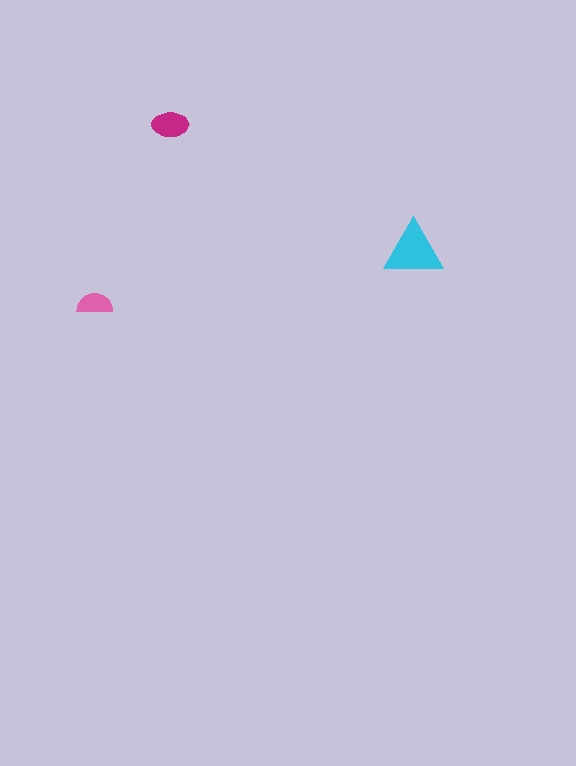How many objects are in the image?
There are 3 objects in the image.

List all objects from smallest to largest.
The pink semicircle, the magenta ellipse, the cyan triangle.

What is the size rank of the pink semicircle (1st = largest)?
3rd.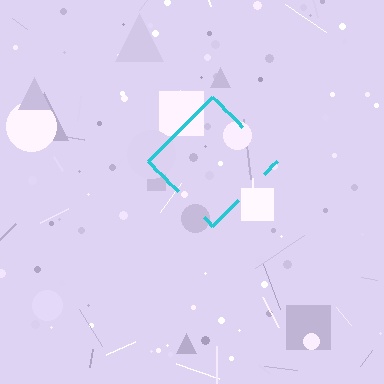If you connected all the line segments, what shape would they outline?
They would outline a diamond.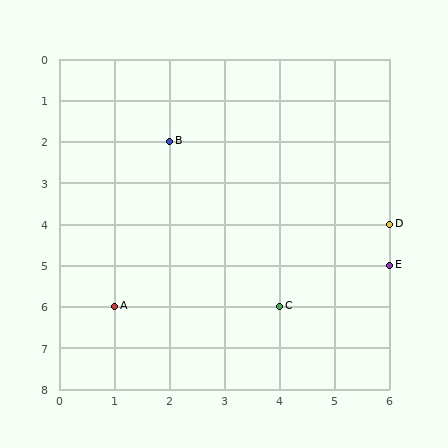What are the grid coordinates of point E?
Point E is at grid coordinates (6, 5).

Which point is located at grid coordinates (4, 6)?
Point C is at (4, 6).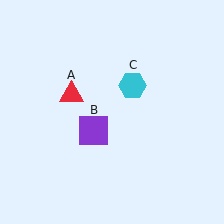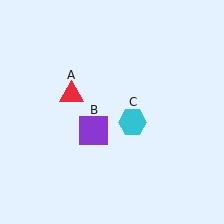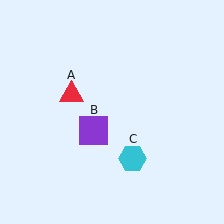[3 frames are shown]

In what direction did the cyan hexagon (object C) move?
The cyan hexagon (object C) moved down.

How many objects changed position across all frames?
1 object changed position: cyan hexagon (object C).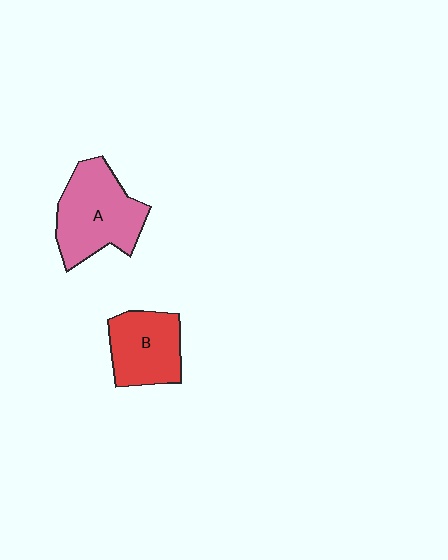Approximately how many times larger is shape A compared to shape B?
Approximately 1.3 times.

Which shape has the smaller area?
Shape B (red).